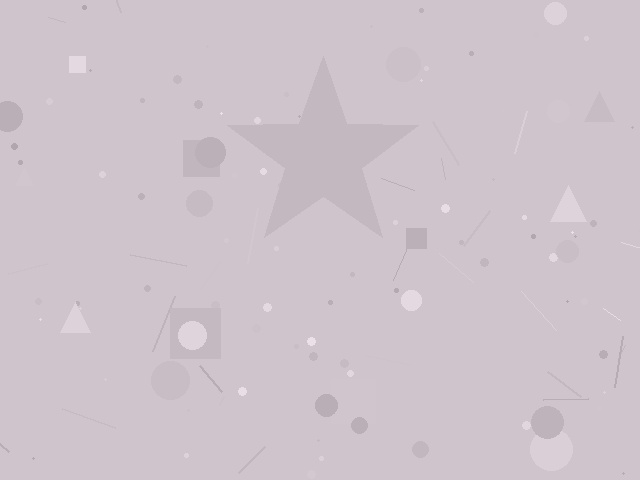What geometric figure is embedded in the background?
A star is embedded in the background.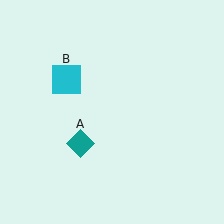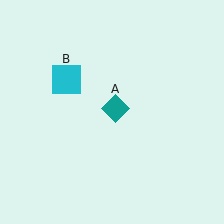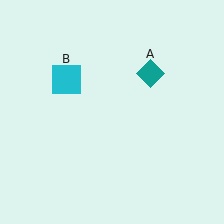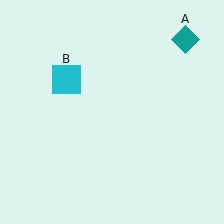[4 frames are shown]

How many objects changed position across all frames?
1 object changed position: teal diamond (object A).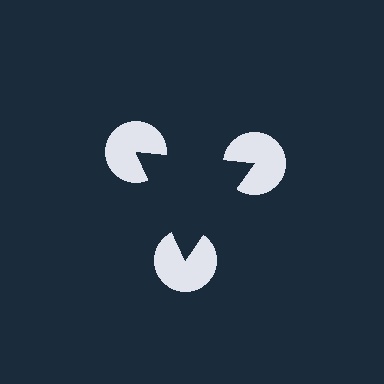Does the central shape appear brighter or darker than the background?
It typically appears slightly darker than the background, even though no actual brightness change is drawn.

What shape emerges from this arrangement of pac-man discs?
An illusory triangle — its edges are inferred from the aligned wedge cuts in the pac-man discs, not physically drawn.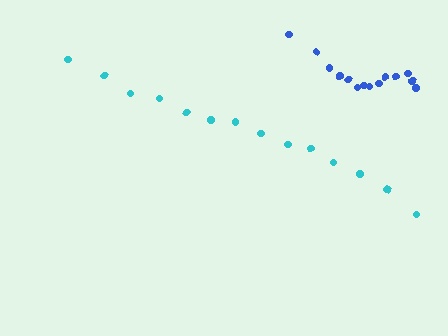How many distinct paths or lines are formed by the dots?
There are 2 distinct paths.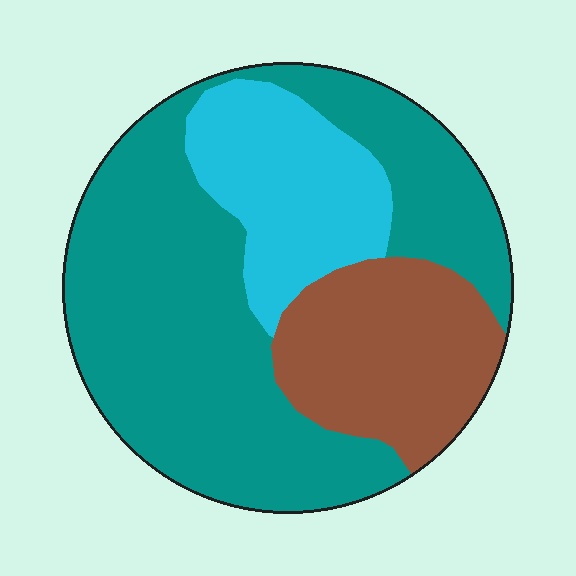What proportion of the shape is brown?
Brown takes up less than a quarter of the shape.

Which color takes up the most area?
Teal, at roughly 60%.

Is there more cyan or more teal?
Teal.